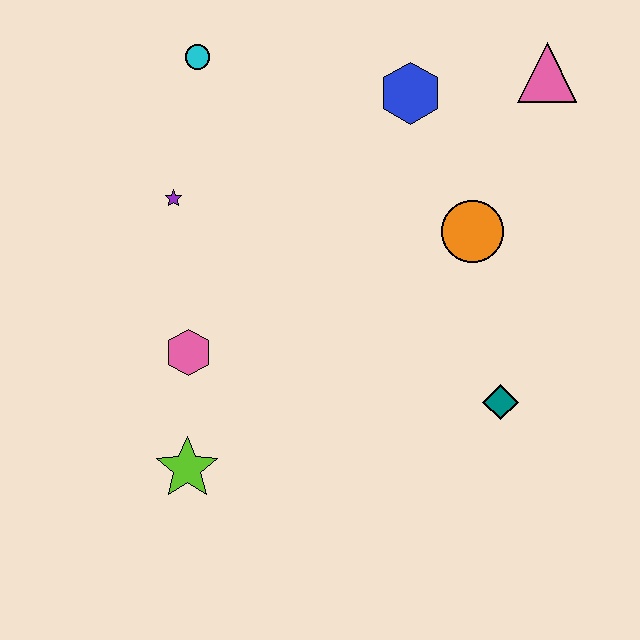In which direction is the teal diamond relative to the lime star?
The teal diamond is to the right of the lime star.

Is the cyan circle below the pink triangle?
No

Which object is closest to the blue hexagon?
The pink triangle is closest to the blue hexagon.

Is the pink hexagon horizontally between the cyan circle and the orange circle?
No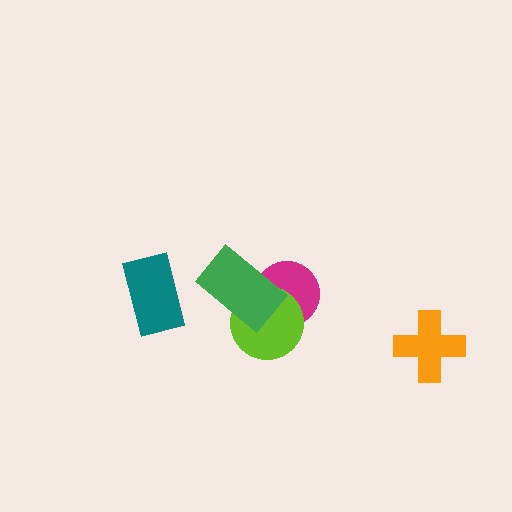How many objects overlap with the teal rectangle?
0 objects overlap with the teal rectangle.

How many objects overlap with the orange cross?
0 objects overlap with the orange cross.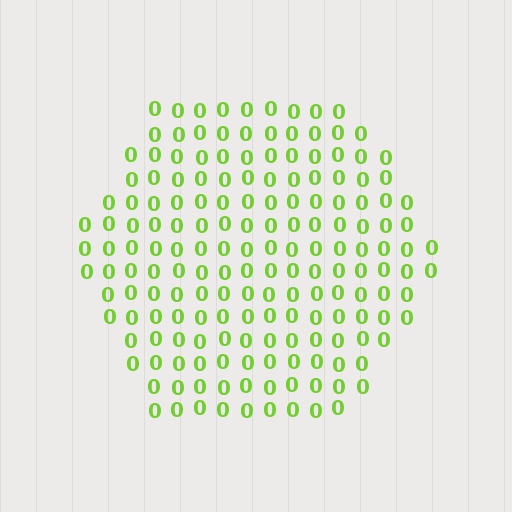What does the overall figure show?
The overall figure shows a hexagon.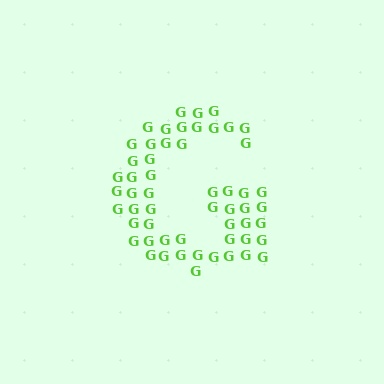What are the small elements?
The small elements are letter G's.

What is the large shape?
The large shape is the letter G.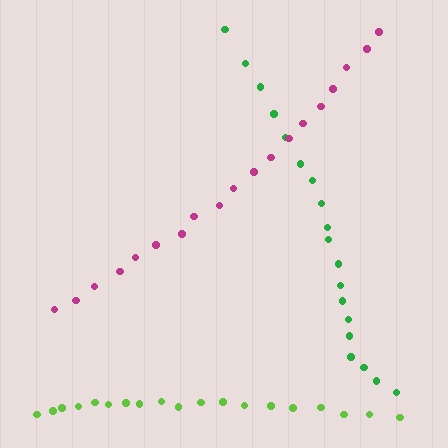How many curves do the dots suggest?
There are 3 distinct paths.